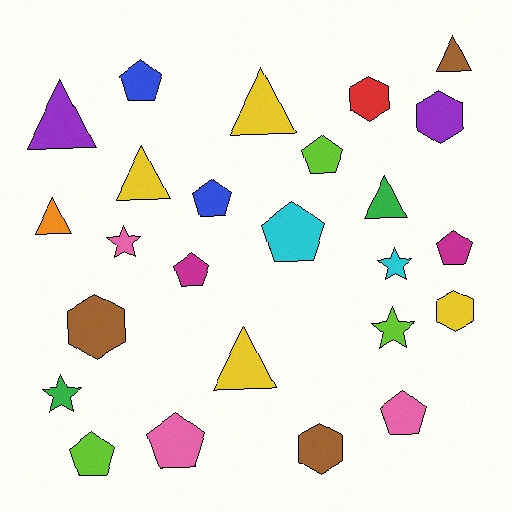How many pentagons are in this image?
There are 9 pentagons.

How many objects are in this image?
There are 25 objects.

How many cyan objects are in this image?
There are 2 cyan objects.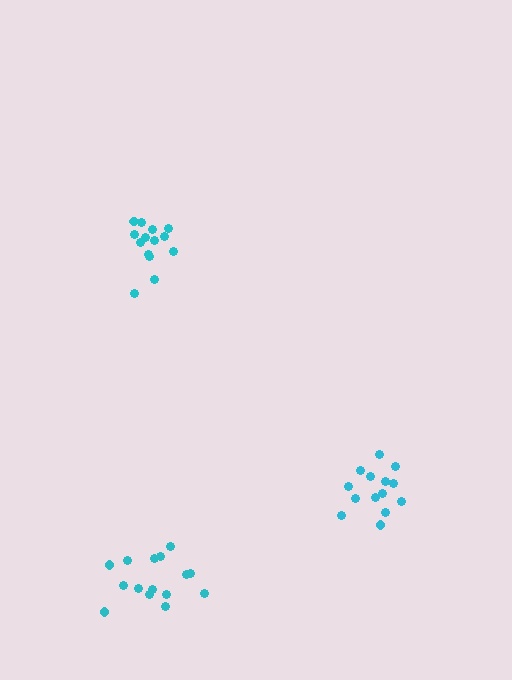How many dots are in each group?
Group 1: 14 dots, Group 2: 15 dots, Group 3: 14 dots (43 total).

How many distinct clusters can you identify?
There are 3 distinct clusters.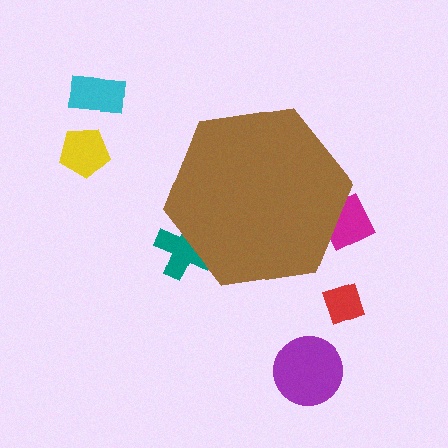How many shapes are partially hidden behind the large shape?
2 shapes are partially hidden.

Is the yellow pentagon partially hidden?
No, the yellow pentagon is fully visible.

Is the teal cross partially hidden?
Yes, the teal cross is partially hidden behind the brown hexagon.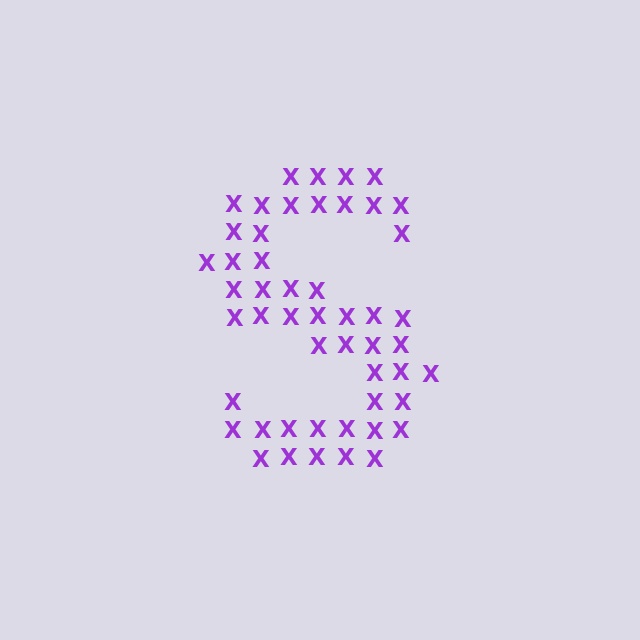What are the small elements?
The small elements are letter X's.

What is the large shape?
The large shape is the letter S.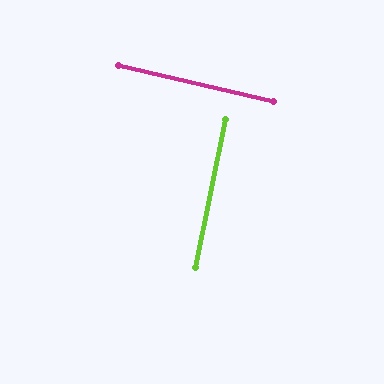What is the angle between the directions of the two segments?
Approximately 89 degrees.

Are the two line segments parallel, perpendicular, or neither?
Perpendicular — they meet at approximately 89°.